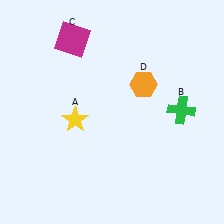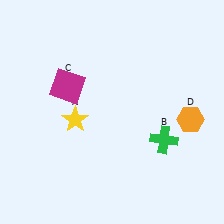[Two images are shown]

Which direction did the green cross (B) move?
The green cross (B) moved down.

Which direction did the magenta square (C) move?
The magenta square (C) moved down.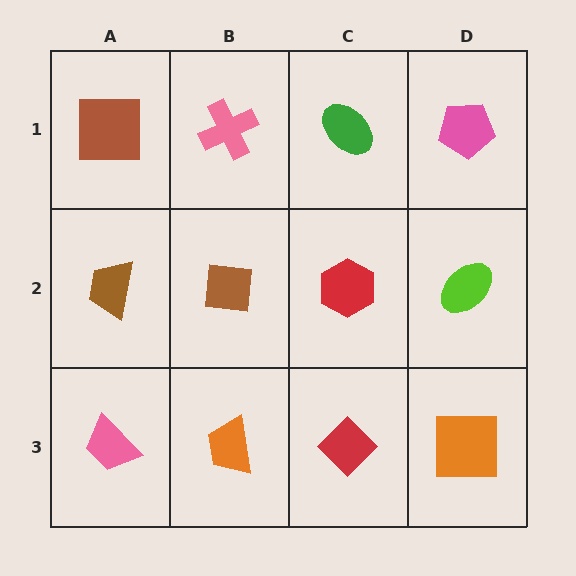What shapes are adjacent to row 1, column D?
A lime ellipse (row 2, column D), a green ellipse (row 1, column C).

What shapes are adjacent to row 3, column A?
A brown trapezoid (row 2, column A), an orange trapezoid (row 3, column B).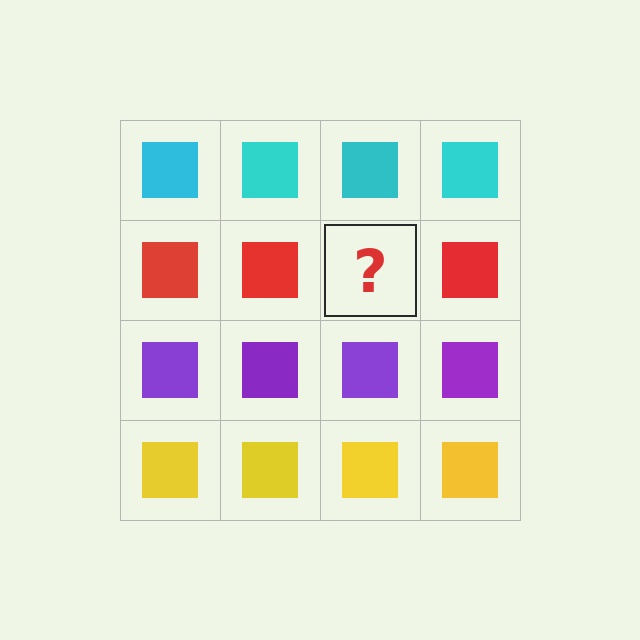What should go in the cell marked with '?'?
The missing cell should contain a red square.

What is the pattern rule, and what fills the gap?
The rule is that each row has a consistent color. The gap should be filled with a red square.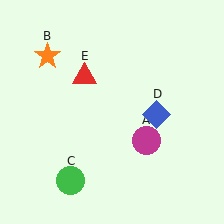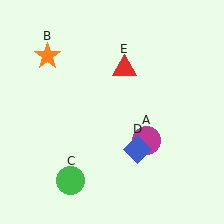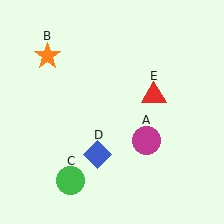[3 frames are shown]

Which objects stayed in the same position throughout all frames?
Magenta circle (object A) and orange star (object B) and green circle (object C) remained stationary.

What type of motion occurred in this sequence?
The blue diamond (object D), red triangle (object E) rotated clockwise around the center of the scene.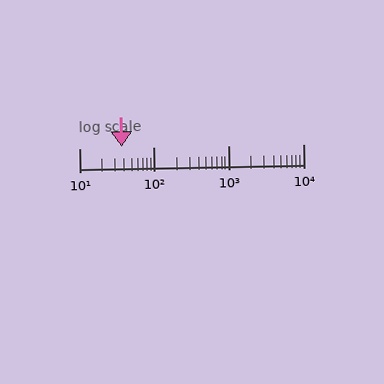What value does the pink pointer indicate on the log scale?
The pointer indicates approximately 37.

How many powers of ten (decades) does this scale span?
The scale spans 3 decades, from 10 to 10000.